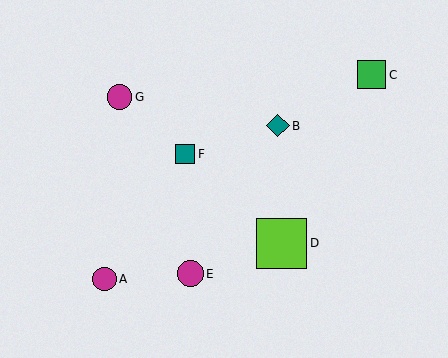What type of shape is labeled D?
Shape D is a lime square.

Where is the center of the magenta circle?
The center of the magenta circle is at (191, 274).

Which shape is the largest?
The lime square (labeled D) is the largest.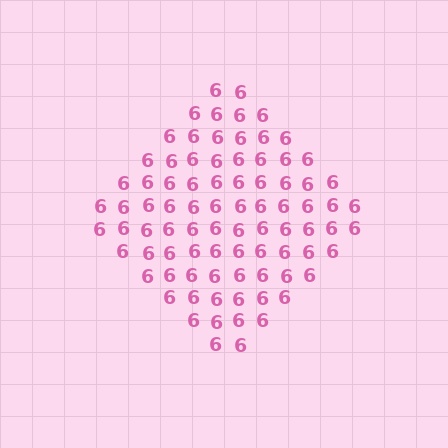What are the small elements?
The small elements are digit 6's.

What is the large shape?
The large shape is a diamond.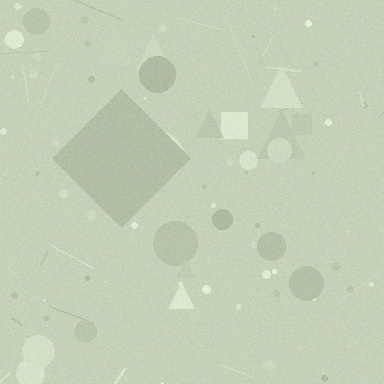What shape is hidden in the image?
A diamond is hidden in the image.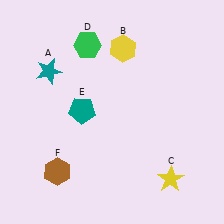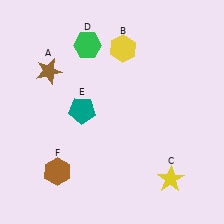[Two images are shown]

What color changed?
The star (A) changed from teal in Image 1 to brown in Image 2.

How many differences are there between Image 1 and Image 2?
There is 1 difference between the two images.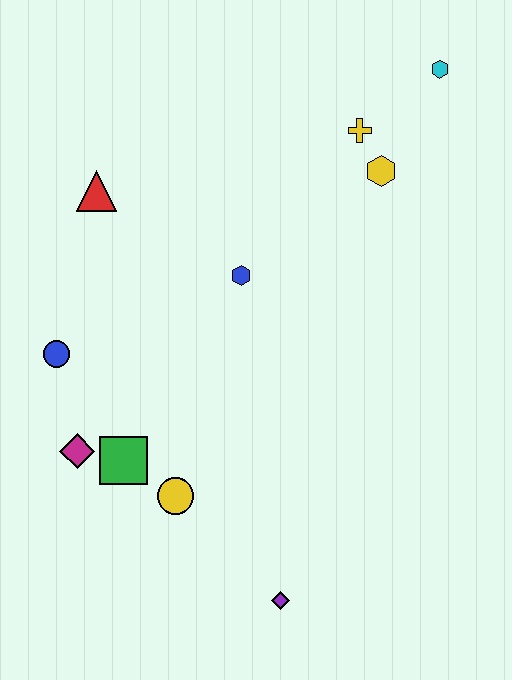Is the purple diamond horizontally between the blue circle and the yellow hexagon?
Yes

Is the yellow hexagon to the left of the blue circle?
No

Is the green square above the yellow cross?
No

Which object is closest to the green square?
The magenta diamond is closest to the green square.